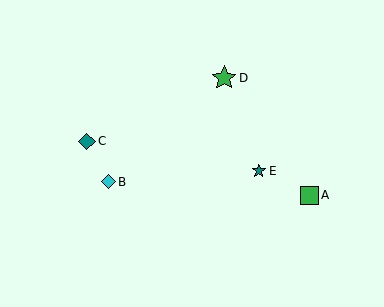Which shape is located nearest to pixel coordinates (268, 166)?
The teal star (labeled E) at (259, 171) is nearest to that location.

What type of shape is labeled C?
Shape C is a teal diamond.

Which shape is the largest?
The green star (labeled D) is the largest.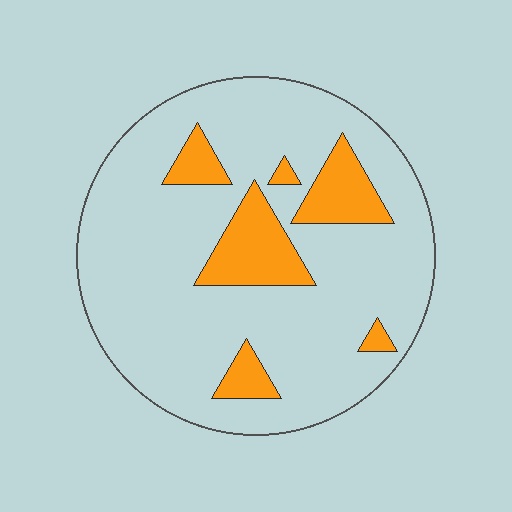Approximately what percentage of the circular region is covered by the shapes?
Approximately 15%.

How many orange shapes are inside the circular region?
6.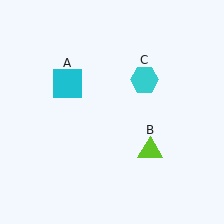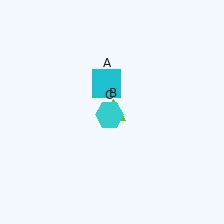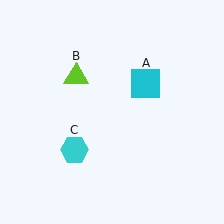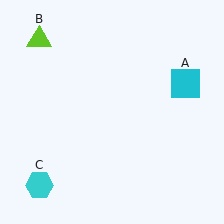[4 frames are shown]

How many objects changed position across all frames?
3 objects changed position: cyan square (object A), lime triangle (object B), cyan hexagon (object C).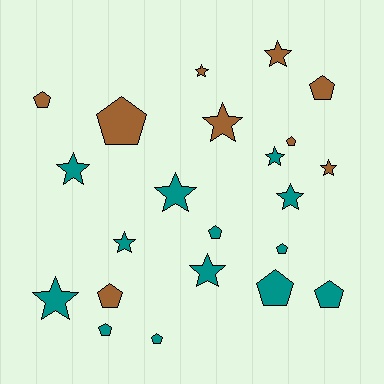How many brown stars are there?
There are 4 brown stars.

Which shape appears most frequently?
Pentagon, with 11 objects.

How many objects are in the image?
There are 22 objects.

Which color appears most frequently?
Teal, with 13 objects.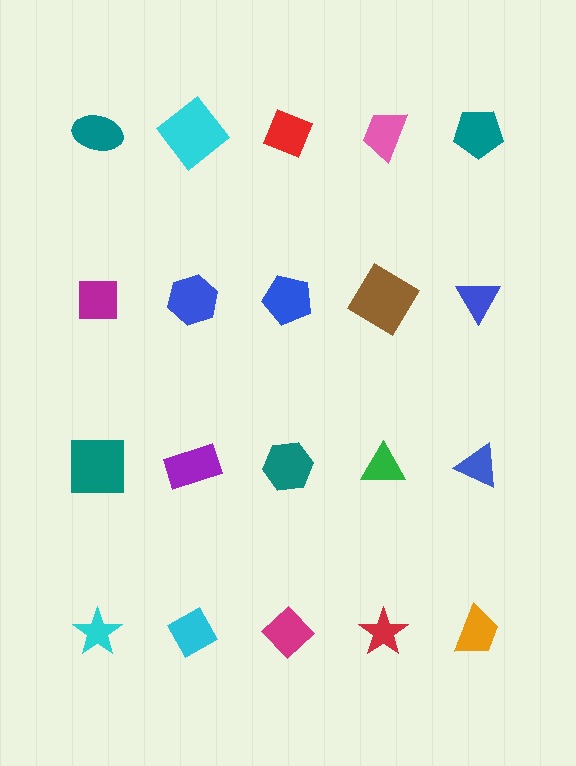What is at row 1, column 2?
A cyan diamond.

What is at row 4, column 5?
An orange trapezoid.